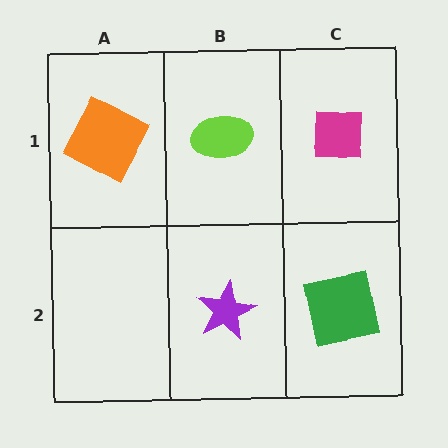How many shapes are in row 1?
3 shapes.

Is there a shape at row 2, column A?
No, that cell is empty.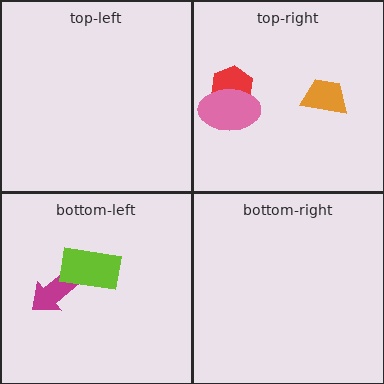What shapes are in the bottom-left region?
The magenta arrow, the lime rectangle.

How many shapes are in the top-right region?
3.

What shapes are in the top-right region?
The orange trapezoid, the red hexagon, the pink ellipse.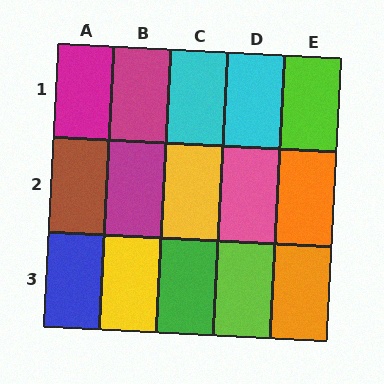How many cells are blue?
1 cell is blue.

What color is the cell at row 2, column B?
Magenta.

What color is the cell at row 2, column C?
Yellow.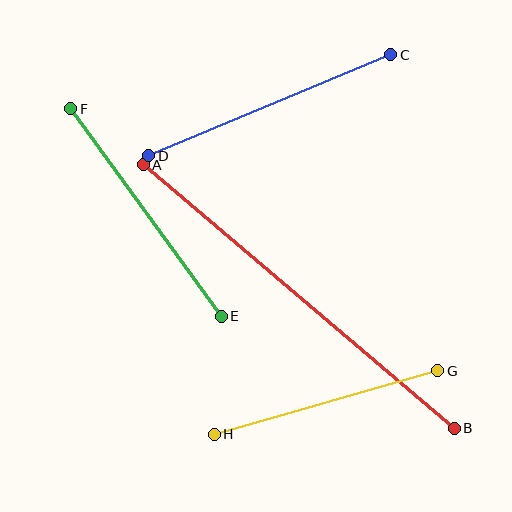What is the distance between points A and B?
The distance is approximately 408 pixels.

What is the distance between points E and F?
The distance is approximately 257 pixels.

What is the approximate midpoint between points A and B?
The midpoint is at approximately (299, 297) pixels.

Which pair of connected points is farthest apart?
Points A and B are farthest apart.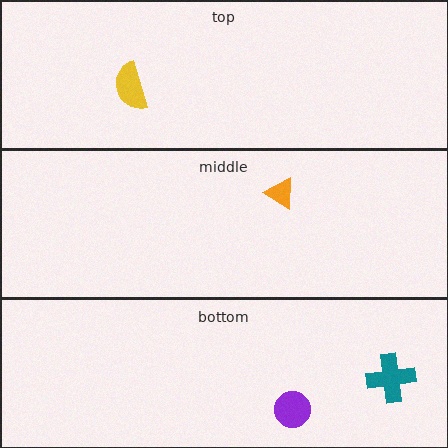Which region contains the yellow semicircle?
The top region.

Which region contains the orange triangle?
The middle region.